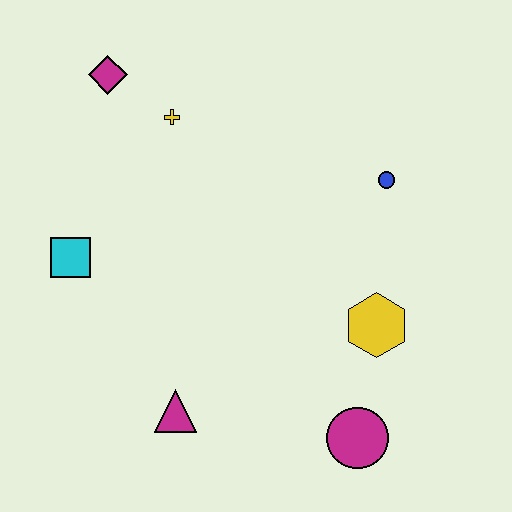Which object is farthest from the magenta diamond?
The magenta circle is farthest from the magenta diamond.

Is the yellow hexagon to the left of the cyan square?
No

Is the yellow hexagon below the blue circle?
Yes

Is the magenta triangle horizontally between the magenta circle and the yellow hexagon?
No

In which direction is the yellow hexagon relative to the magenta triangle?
The yellow hexagon is to the right of the magenta triangle.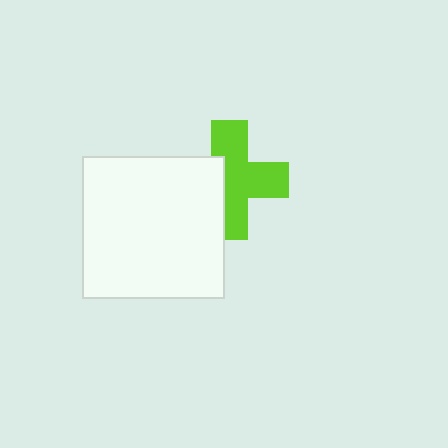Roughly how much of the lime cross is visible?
About half of it is visible (roughly 63%).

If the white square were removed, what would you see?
You would see the complete lime cross.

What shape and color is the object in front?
The object in front is a white square.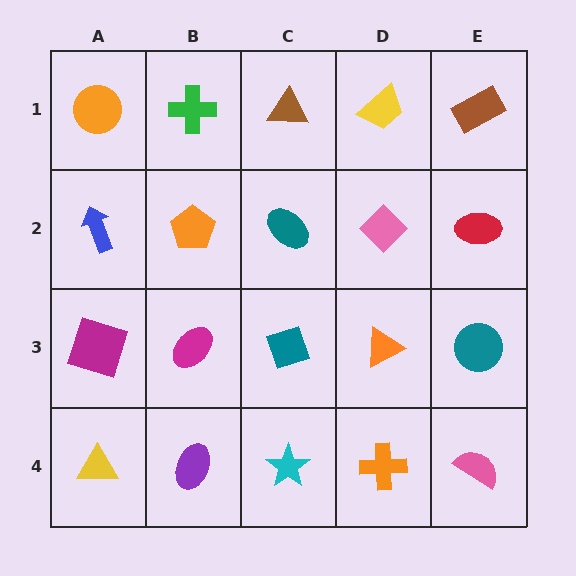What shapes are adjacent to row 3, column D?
A pink diamond (row 2, column D), an orange cross (row 4, column D), a teal diamond (row 3, column C), a teal circle (row 3, column E).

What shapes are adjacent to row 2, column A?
An orange circle (row 1, column A), a magenta square (row 3, column A), an orange pentagon (row 2, column B).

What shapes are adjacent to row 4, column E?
A teal circle (row 3, column E), an orange cross (row 4, column D).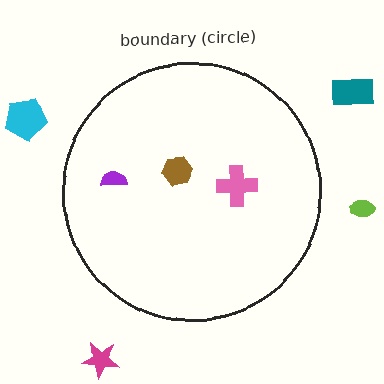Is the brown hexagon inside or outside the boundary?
Inside.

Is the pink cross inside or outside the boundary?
Inside.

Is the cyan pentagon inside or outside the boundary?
Outside.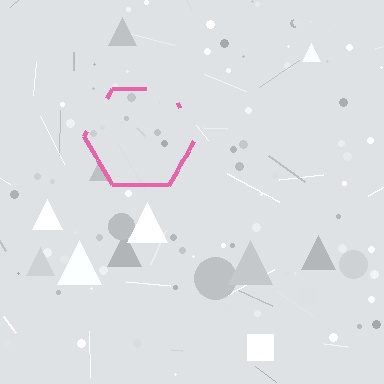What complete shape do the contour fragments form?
The contour fragments form a hexagon.